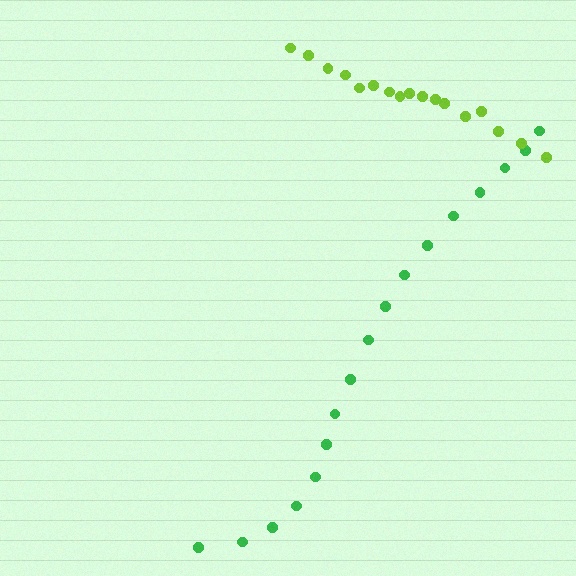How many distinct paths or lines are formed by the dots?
There are 2 distinct paths.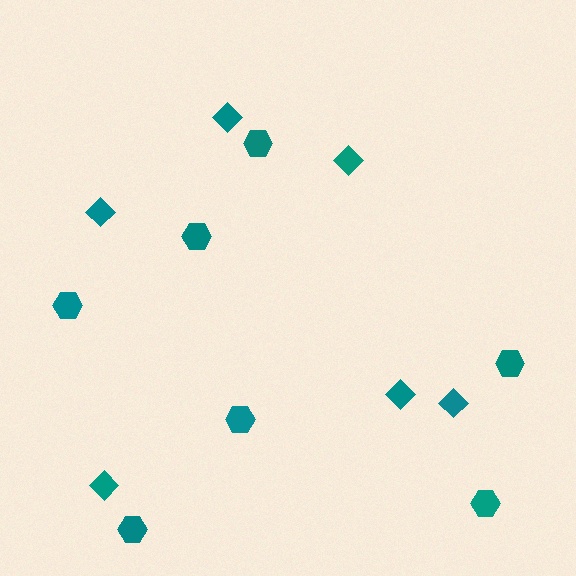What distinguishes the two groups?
There are 2 groups: one group of hexagons (7) and one group of diamonds (6).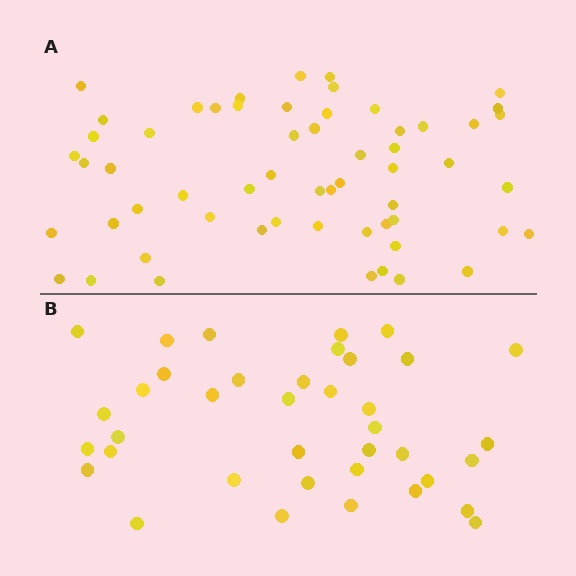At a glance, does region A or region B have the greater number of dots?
Region A (the top region) has more dots.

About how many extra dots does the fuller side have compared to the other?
Region A has approximately 20 more dots than region B.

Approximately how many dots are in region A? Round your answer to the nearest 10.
About 60 dots. (The exact count is 58, which rounds to 60.)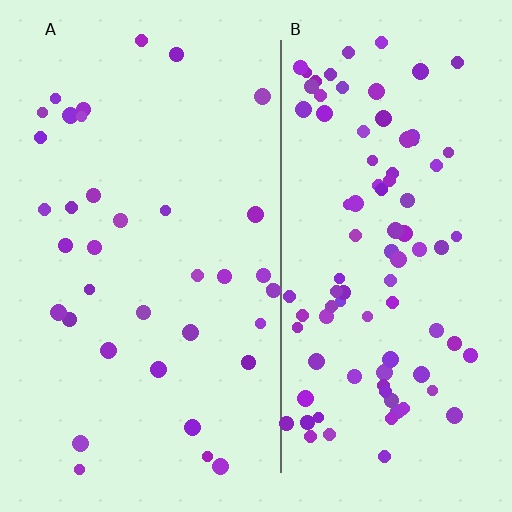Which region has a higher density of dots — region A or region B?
B (the right).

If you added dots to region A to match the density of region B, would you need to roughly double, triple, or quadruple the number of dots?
Approximately triple.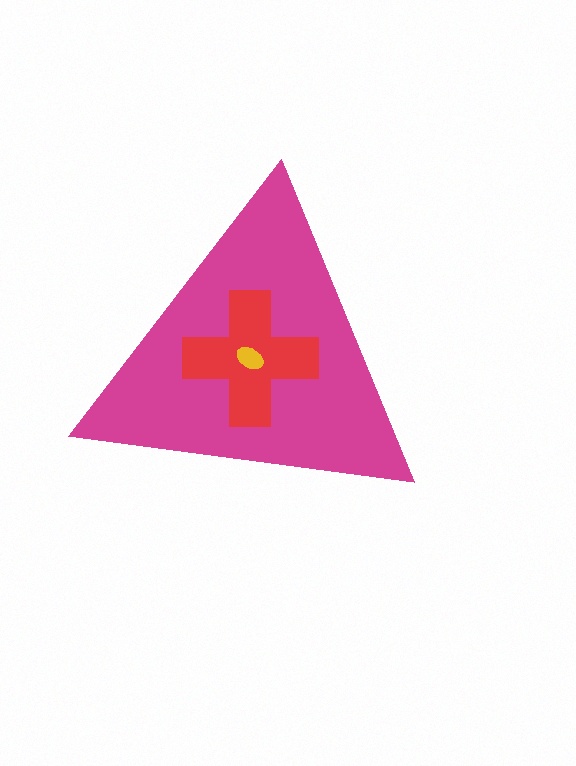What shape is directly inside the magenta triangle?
The red cross.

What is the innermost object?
The yellow ellipse.